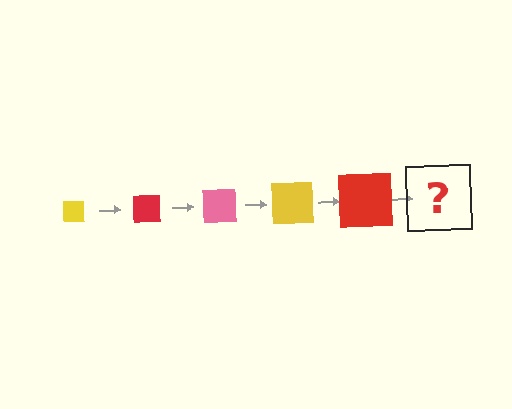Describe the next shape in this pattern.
It should be a pink square, larger than the previous one.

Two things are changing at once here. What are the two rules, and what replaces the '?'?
The two rules are that the square grows larger each step and the color cycles through yellow, red, and pink. The '?' should be a pink square, larger than the previous one.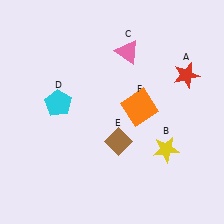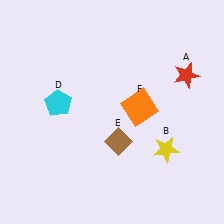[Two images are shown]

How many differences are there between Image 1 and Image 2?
There is 1 difference between the two images.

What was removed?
The pink triangle (C) was removed in Image 2.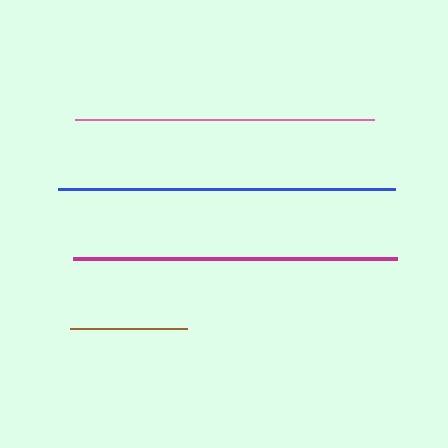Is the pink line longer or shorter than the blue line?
The blue line is longer than the pink line.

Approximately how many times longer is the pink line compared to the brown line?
The pink line is approximately 2.6 times the length of the brown line.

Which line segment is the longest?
The blue line is the longest at approximately 337 pixels.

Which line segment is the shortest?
The brown line is the shortest at approximately 117 pixels.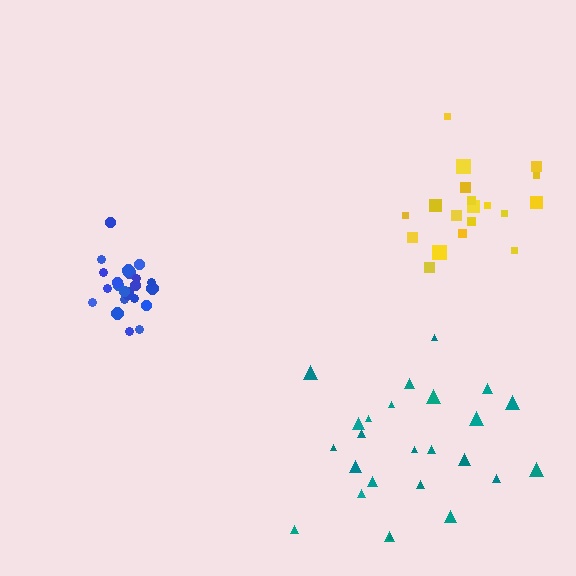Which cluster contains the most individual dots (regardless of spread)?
Teal (25).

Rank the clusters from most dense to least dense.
blue, yellow, teal.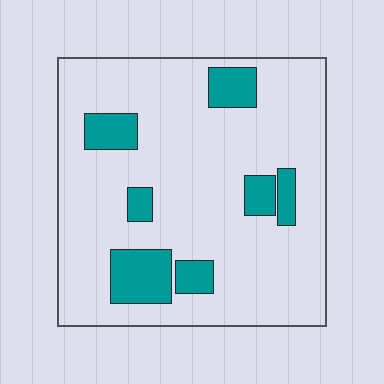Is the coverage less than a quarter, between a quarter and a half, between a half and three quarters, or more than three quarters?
Less than a quarter.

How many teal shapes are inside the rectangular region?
7.